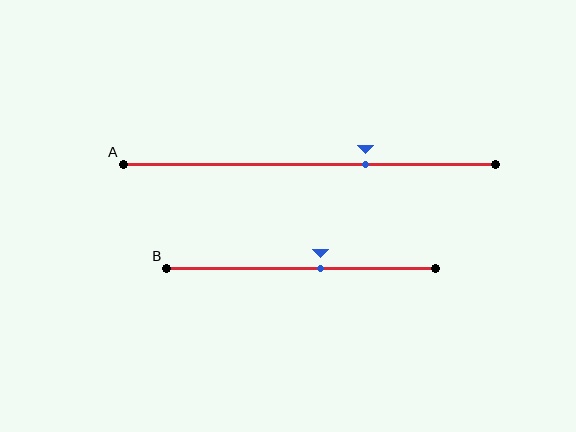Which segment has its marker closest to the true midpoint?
Segment B has its marker closest to the true midpoint.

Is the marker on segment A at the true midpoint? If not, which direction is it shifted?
No, the marker on segment A is shifted to the right by about 15% of the segment length.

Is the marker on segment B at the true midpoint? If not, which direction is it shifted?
No, the marker on segment B is shifted to the right by about 7% of the segment length.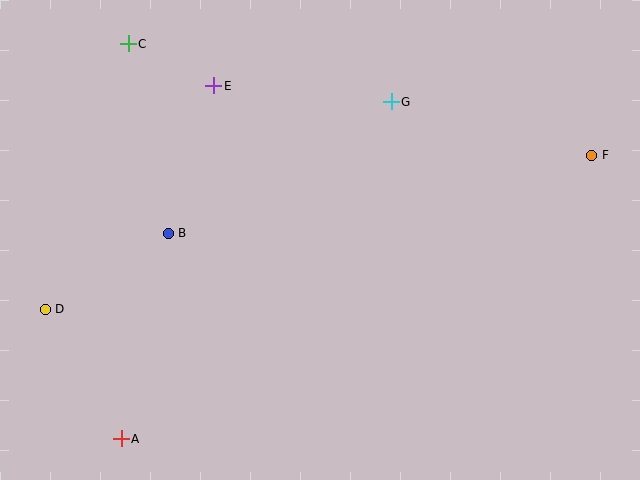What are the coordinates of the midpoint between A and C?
The midpoint between A and C is at (125, 241).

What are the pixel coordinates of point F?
Point F is at (592, 155).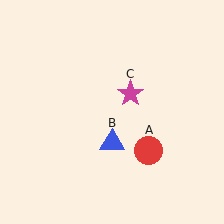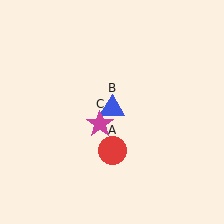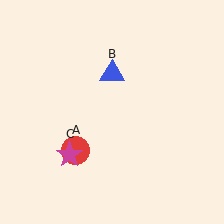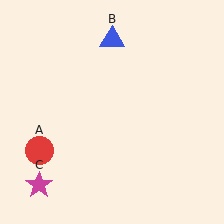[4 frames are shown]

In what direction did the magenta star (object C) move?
The magenta star (object C) moved down and to the left.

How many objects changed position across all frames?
3 objects changed position: red circle (object A), blue triangle (object B), magenta star (object C).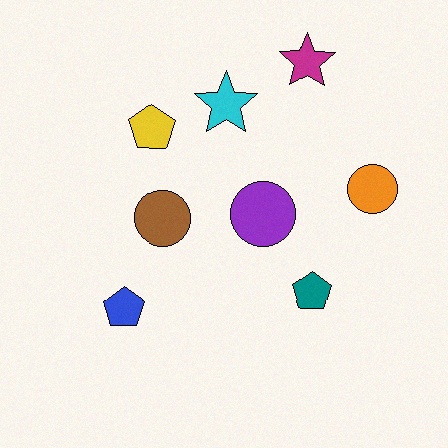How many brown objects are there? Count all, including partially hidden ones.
There is 1 brown object.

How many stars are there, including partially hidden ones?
There are 2 stars.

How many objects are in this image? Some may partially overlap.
There are 8 objects.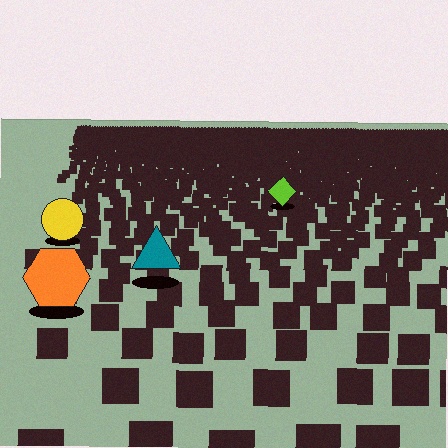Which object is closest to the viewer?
The orange hexagon is closest. The texture marks near it are larger and more spread out.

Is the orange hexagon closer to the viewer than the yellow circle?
Yes. The orange hexagon is closer — you can tell from the texture gradient: the ground texture is coarser near it.